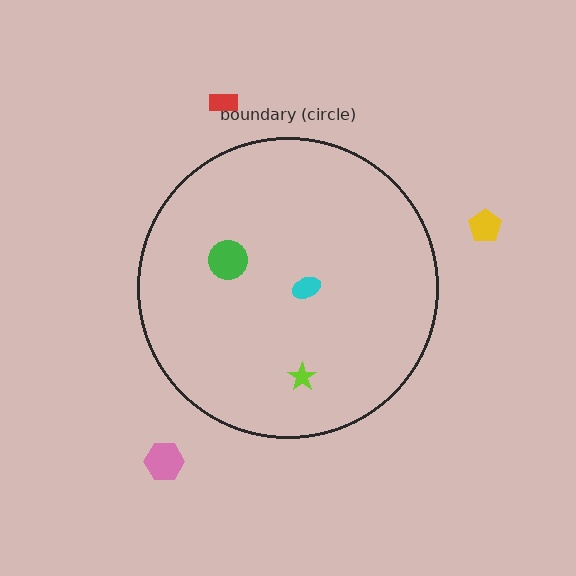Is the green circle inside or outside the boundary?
Inside.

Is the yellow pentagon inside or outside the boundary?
Outside.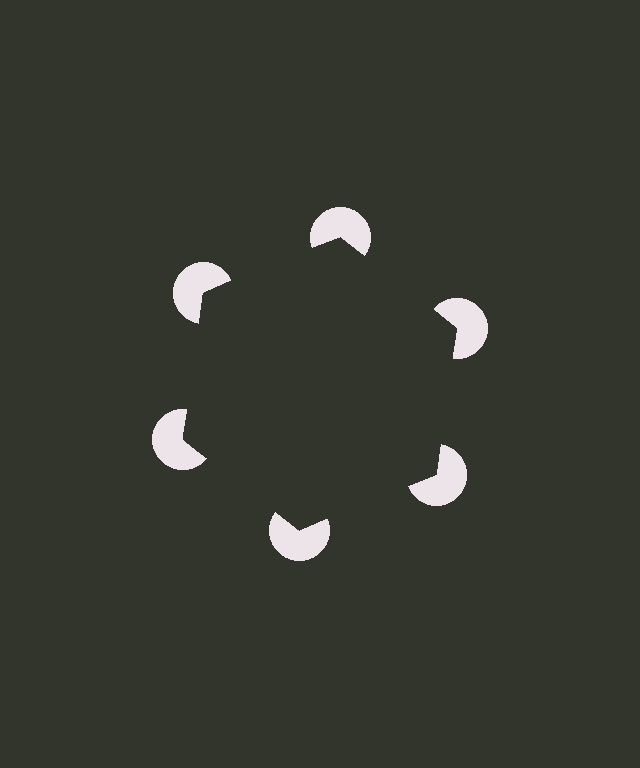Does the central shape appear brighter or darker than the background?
It typically appears slightly darker than the background, even though no actual brightness change is drawn.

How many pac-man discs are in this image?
There are 6 — one at each vertex of the illusory hexagon.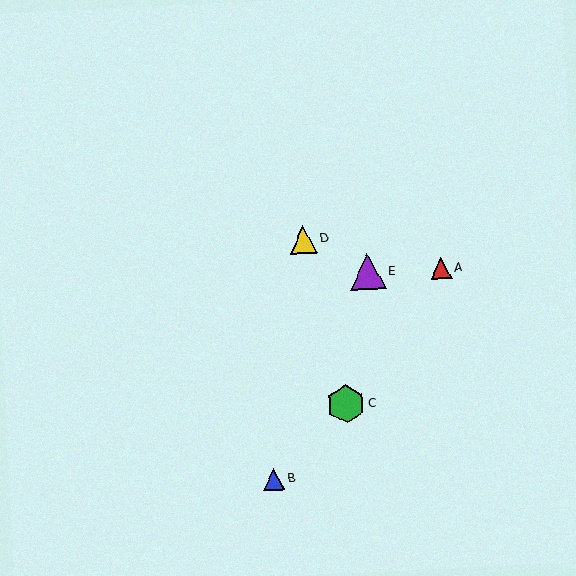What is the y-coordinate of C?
Object C is at y≈404.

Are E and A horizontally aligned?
Yes, both are at y≈272.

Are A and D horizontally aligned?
No, A is at y≈268 and D is at y≈240.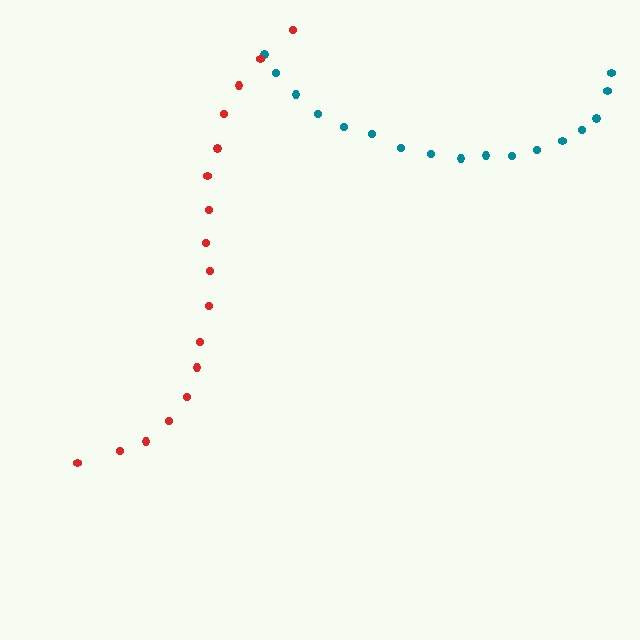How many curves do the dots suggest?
There are 2 distinct paths.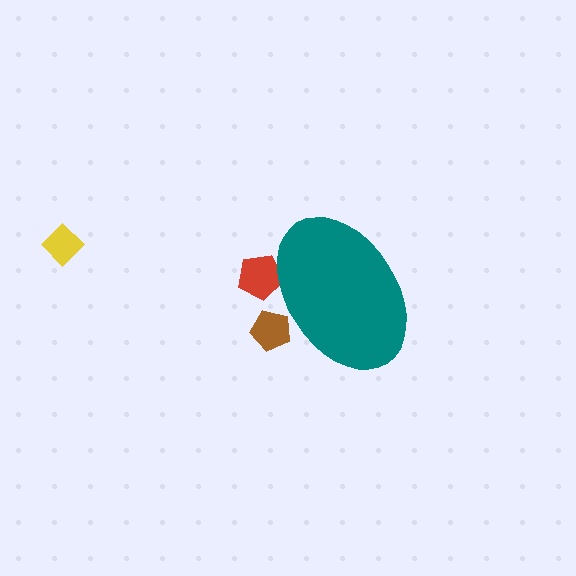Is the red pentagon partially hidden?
Yes, the red pentagon is partially hidden behind the teal ellipse.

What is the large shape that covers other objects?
A teal ellipse.